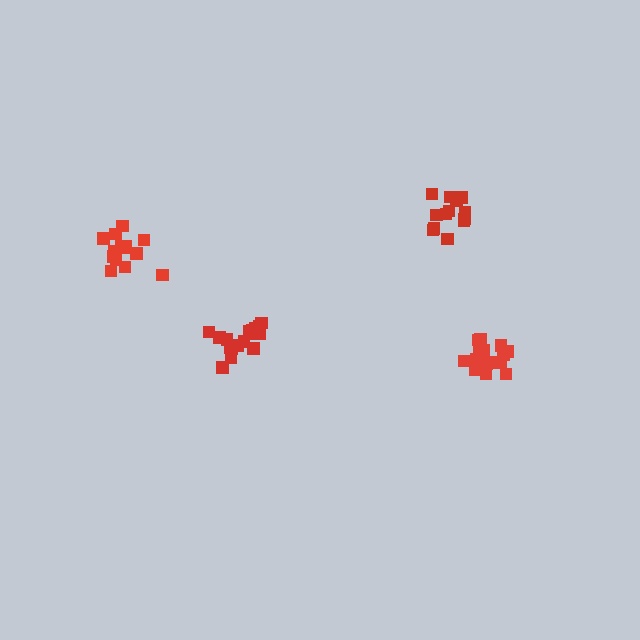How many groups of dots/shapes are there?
There are 4 groups.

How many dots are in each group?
Group 1: 17 dots, Group 2: 17 dots, Group 3: 13 dots, Group 4: 14 dots (61 total).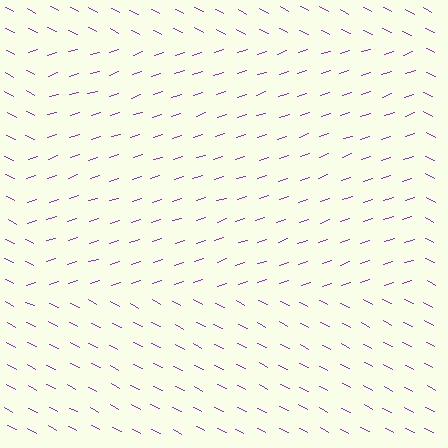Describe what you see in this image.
The image is filled with small purple line segments. A rectangle region in the image has lines oriented differently from the surrounding lines, creating a visible texture boundary.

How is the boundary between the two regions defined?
The boundary is defined purely by a change in line orientation (approximately 45 degrees difference). All lines are the same color and thickness.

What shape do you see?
I see a rectangle.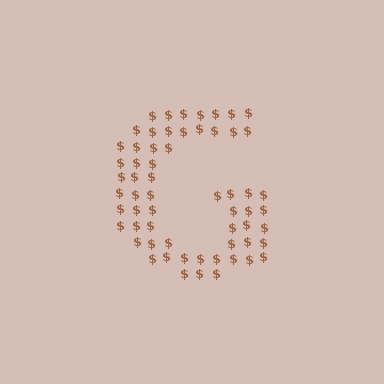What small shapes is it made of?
It is made of small dollar signs.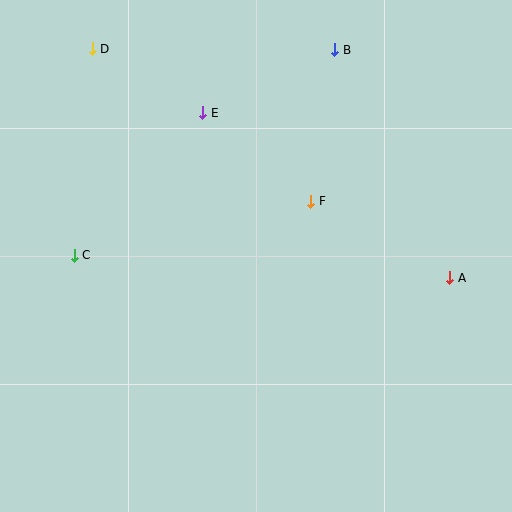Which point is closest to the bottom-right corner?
Point A is closest to the bottom-right corner.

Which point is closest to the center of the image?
Point F at (311, 201) is closest to the center.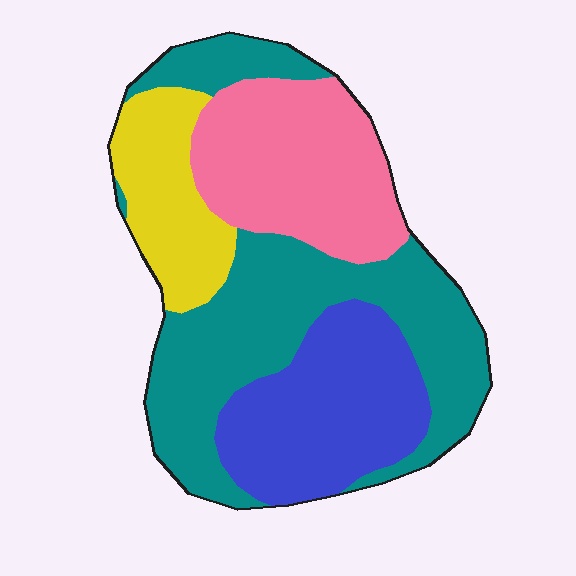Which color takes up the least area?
Yellow, at roughly 15%.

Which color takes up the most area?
Teal, at roughly 40%.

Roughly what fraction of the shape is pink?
Pink takes up about one quarter (1/4) of the shape.